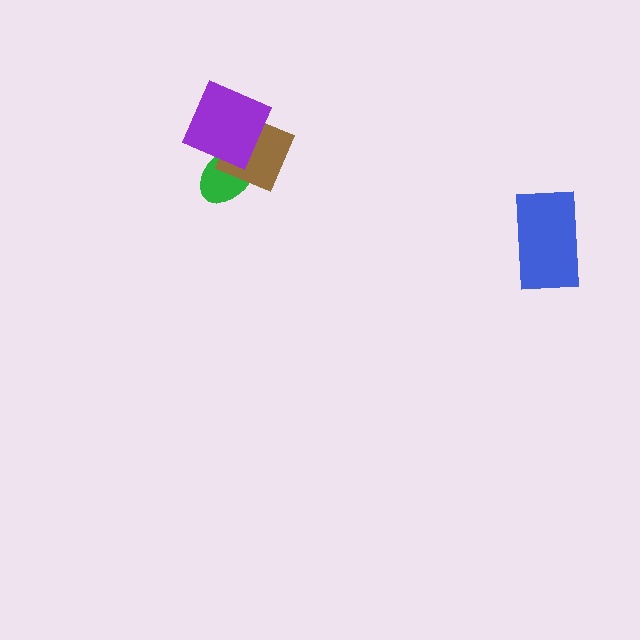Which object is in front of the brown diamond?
The purple diamond is in front of the brown diamond.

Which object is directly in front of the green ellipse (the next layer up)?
The brown diamond is directly in front of the green ellipse.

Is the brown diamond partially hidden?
Yes, it is partially covered by another shape.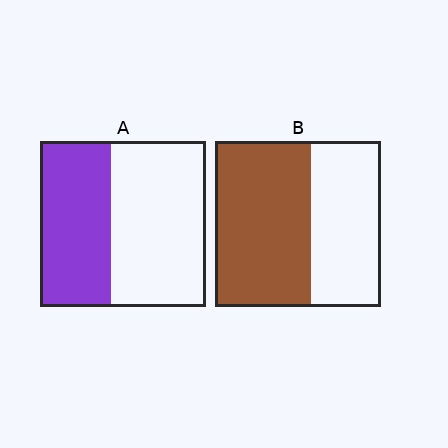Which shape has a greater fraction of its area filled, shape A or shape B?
Shape B.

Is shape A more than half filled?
No.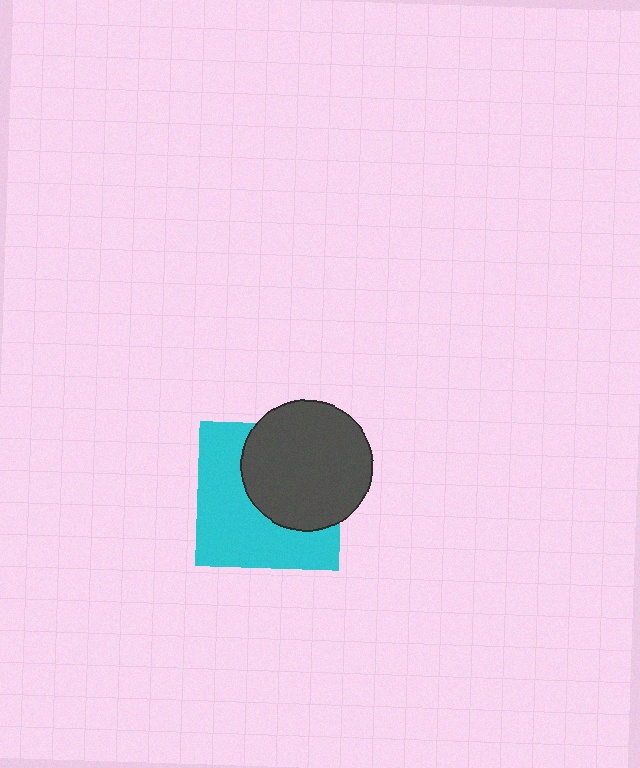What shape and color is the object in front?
The object in front is a dark gray circle.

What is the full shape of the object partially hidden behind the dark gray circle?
The partially hidden object is a cyan square.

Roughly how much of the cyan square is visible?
About half of it is visible (roughly 53%).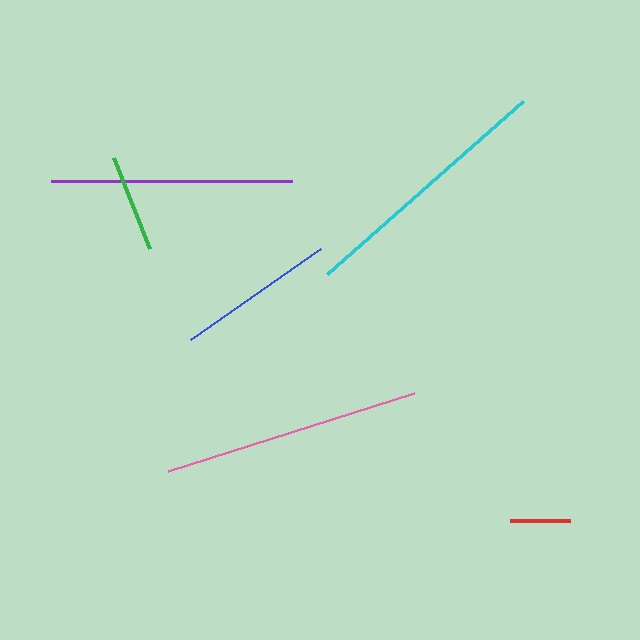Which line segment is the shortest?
The red line is the shortest at approximately 61 pixels.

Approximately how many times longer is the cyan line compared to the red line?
The cyan line is approximately 4.3 times the length of the red line.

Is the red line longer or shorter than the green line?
The green line is longer than the red line.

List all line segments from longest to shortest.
From longest to shortest: cyan, pink, purple, blue, green, red.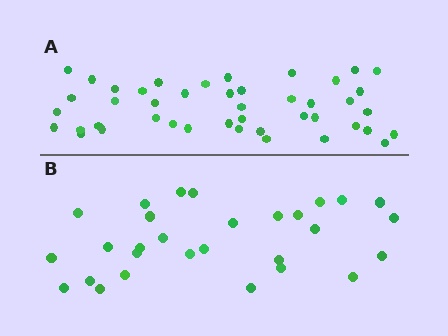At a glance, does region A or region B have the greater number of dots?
Region A (the top region) has more dots.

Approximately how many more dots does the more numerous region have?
Region A has approximately 15 more dots than region B.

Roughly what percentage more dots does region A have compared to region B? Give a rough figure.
About 50% more.